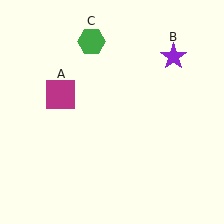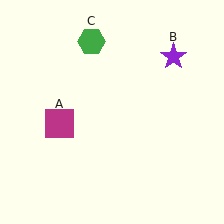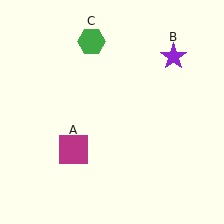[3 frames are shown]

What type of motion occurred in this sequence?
The magenta square (object A) rotated counterclockwise around the center of the scene.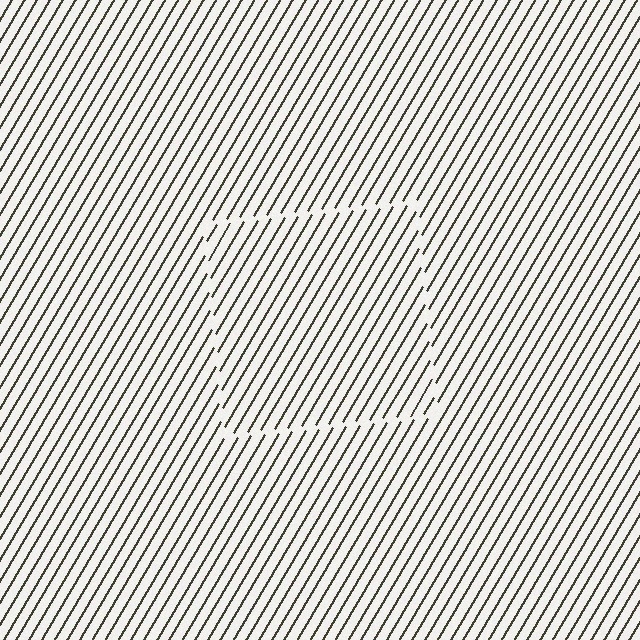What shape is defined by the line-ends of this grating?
An illusory square. The interior of the shape contains the same grating, shifted by half a period — the contour is defined by the phase discontinuity where line-ends from the inner and outer gratings abut.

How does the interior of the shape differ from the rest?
The interior of the shape contains the same grating, shifted by half a period — the contour is defined by the phase discontinuity where line-ends from the inner and outer gratings abut.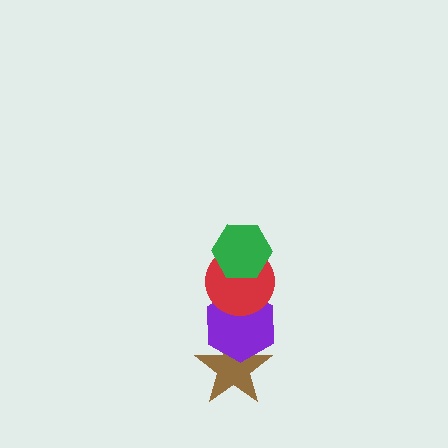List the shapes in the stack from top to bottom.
From top to bottom: the green hexagon, the red circle, the purple hexagon, the brown star.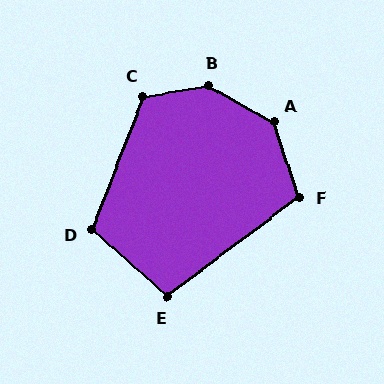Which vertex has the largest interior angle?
B, at approximately 142 degrees.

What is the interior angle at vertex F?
Approximately 108 degrees (obtuse).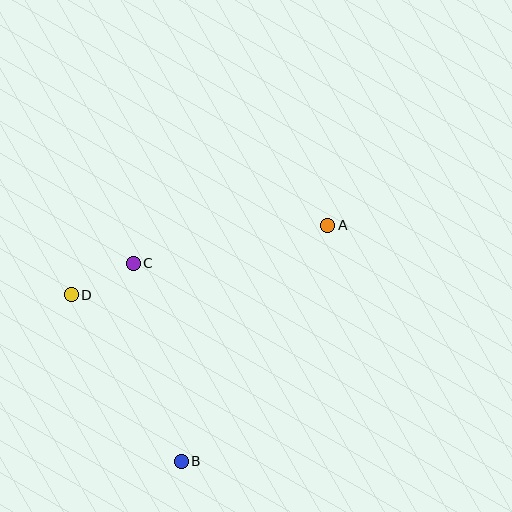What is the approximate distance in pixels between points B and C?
The distance between B and C is approximately 204 pixels.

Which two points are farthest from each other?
Points A and B are farthest from each other.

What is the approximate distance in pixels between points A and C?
The distance between A and C is approximately 198 pixels.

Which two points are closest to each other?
Points C and D are closest to each other.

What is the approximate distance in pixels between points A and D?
The distance between A and D is approximately 266 pixels.